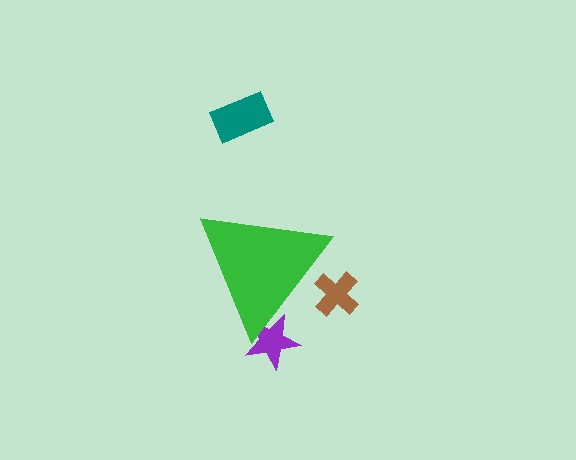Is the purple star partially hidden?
Yes, the purple star is partially hidden behind the green triangle.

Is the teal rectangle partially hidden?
No, the teal rectangle is fully visible.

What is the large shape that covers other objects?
A green triangle.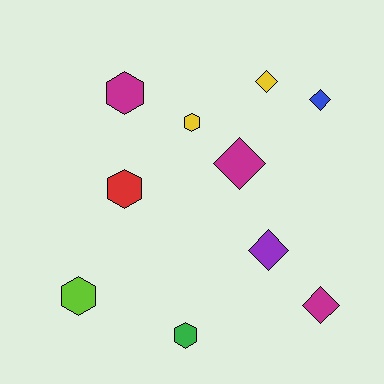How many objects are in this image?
There are 10 objects.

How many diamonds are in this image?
There are 5 diamonds.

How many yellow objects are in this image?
There are 2 yellow objects.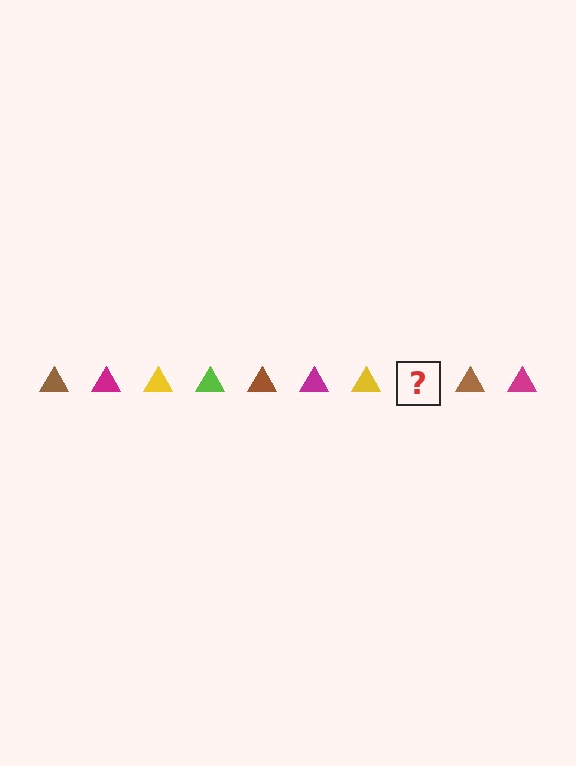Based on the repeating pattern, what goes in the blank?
The blank should be a lime triangle.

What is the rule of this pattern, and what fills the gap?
The rule is that the pattern cycles through brown, magenta, yellow, lime triangles. The gap should be filled with a lime triangle.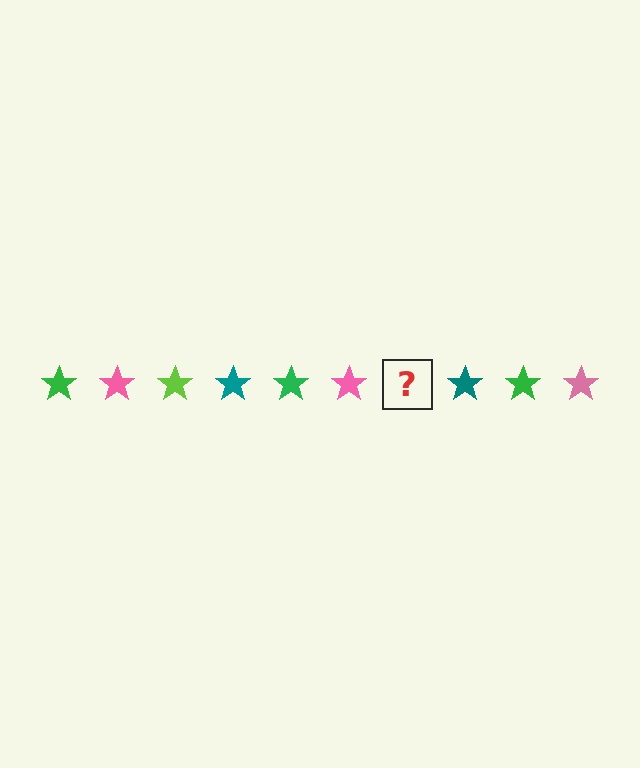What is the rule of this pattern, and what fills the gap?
The rule is that the pattern cycles through green, pink, lime, teal stars. The gap should be filled with a lime star.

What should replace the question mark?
The question mark should be replaced with a lime star.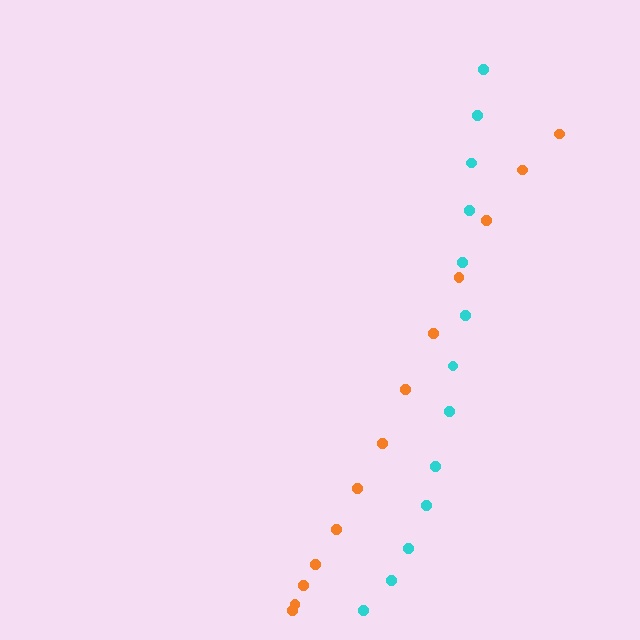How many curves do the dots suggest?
There are 2 distinct paths.